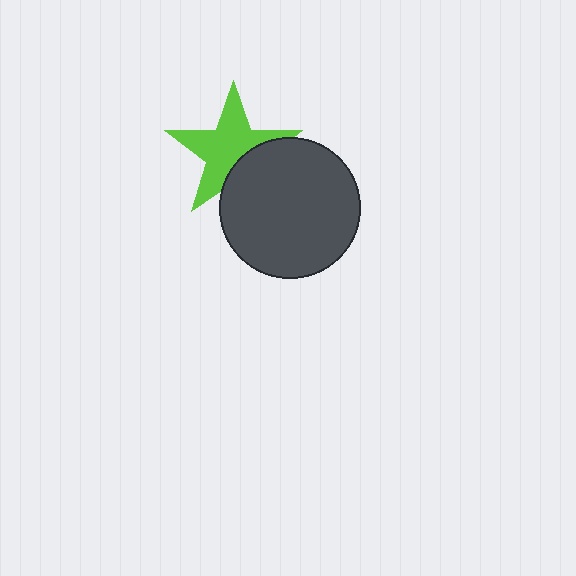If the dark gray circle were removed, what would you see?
You would see the complete lime star.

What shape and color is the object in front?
The object in front is a dark gray circle.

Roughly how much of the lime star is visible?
Most of it is visible (roughly 70%).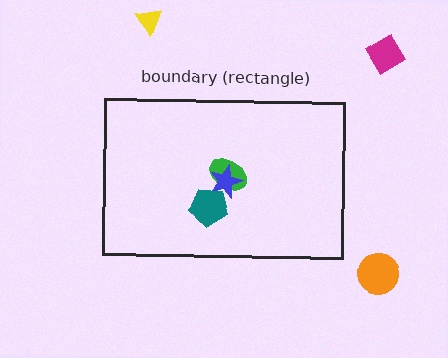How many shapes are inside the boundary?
3 inside, 3 outside.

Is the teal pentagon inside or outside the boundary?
Inside.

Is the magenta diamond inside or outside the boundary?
Outside.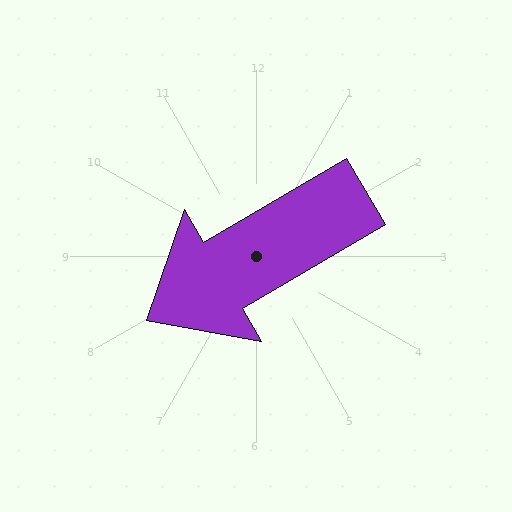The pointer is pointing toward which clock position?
Roughly 8 o'clock.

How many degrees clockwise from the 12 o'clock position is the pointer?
Approximately 240 degrees.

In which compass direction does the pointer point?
Southwest.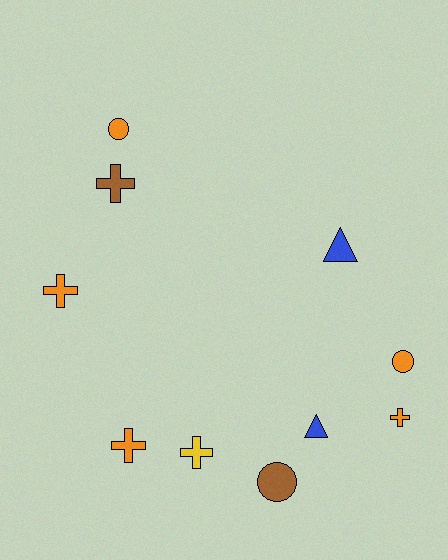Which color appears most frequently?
Orange, with 5 objects.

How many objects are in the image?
There are 10 objects.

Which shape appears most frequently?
Cross, with 5 objects.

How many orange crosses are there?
There are 3 orange crosses.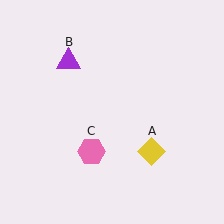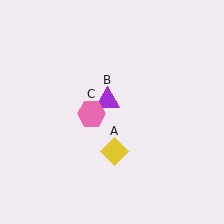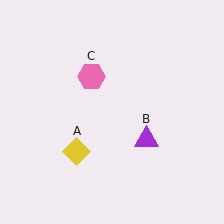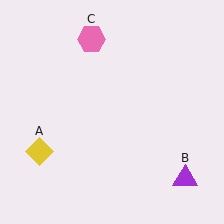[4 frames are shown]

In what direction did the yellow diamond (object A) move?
The yellow diamond (object A) moved left.